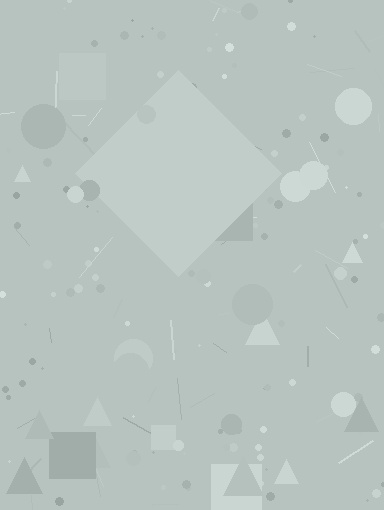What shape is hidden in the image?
A diamond is hidden in the image.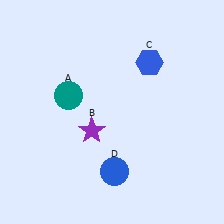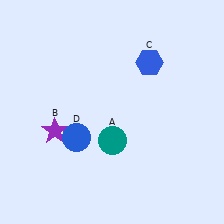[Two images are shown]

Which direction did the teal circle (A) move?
The teal circle (A) moved down.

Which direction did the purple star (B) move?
The purple star (B) moved left.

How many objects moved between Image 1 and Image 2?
3 objects moved between the two images.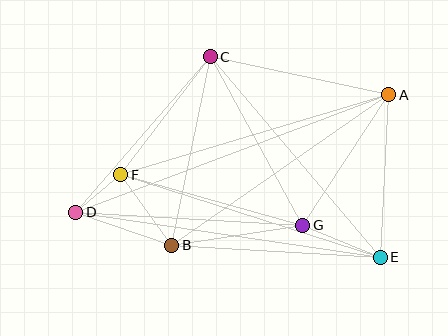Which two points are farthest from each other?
Points A and D are farthest from each other.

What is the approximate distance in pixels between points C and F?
The distance between C and F is approximately 148 pixels.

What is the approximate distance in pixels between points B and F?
The distance between B and F is approximately 87 pixels.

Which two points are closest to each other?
Points D and F are closest to each other.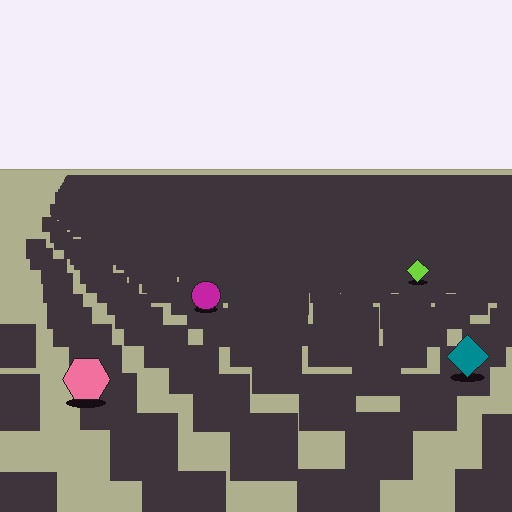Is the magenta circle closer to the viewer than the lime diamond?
Yes. The magenta circle is closer — you can tell from the texture gradient: the ground texture is coarser near it.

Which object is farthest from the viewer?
The lime diamond is farthest from the viewer. It appears smaller and the ground texture around it is denser.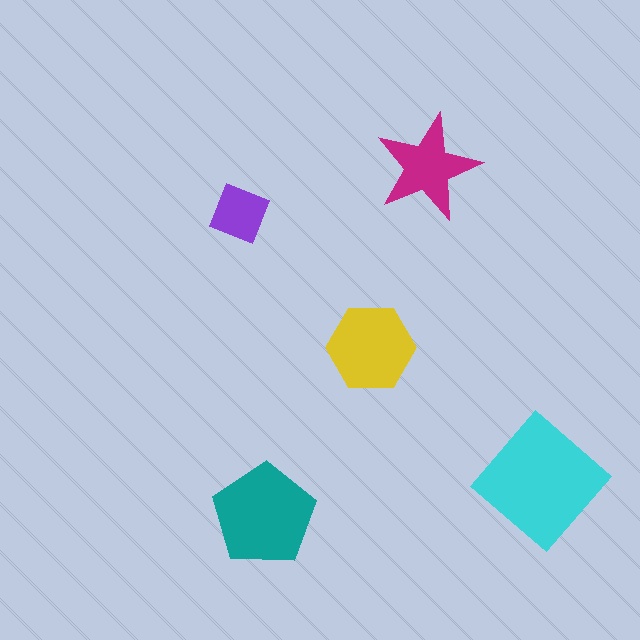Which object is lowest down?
The teal pentagon is bottommost.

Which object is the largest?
The cyan diamond.